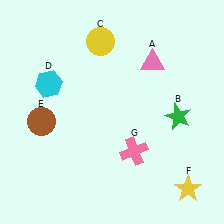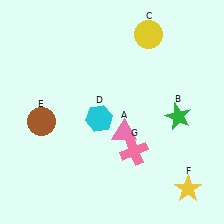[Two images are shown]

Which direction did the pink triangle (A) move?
The pink triangle (A) moved down.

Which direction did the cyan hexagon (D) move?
The cyan hexagon (D) moved right.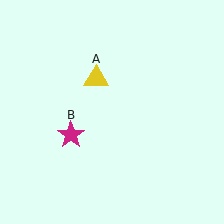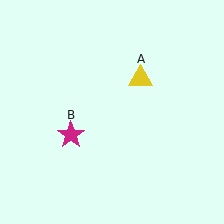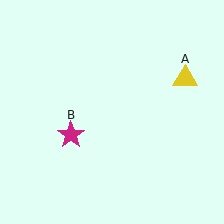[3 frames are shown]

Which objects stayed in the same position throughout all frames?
Magenta star (object B) remained stationary.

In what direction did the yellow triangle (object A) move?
The yellow triangle (object A) moved right.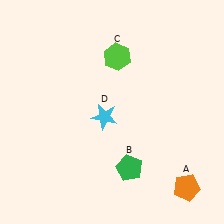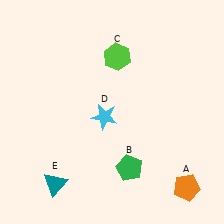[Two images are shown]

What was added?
A teal triangle (E) was added in Image 2.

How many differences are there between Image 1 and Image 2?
There is 1 difference between the two images.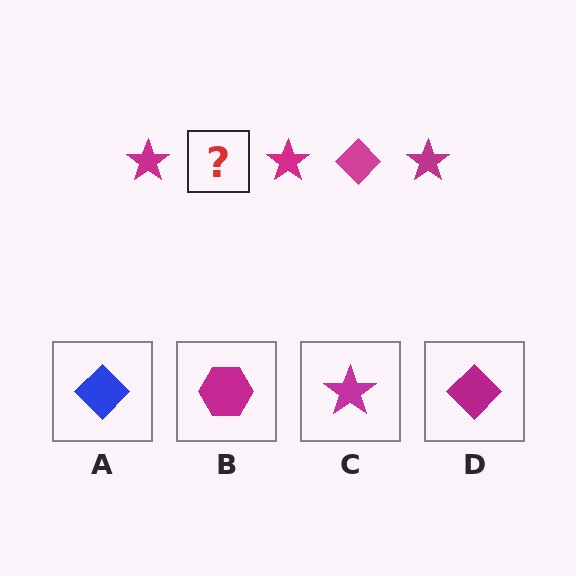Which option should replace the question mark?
Option D.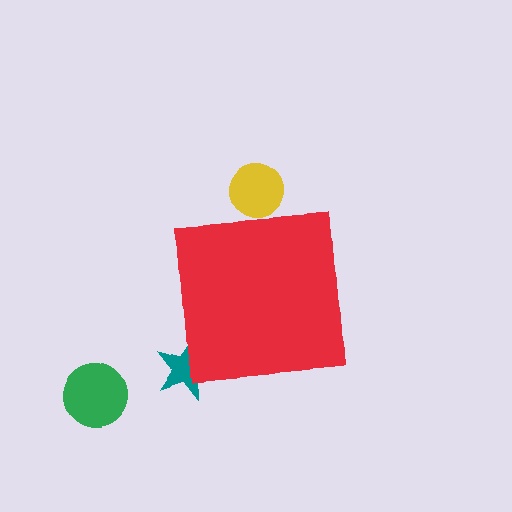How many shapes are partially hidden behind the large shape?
2 shapes are partially hidden.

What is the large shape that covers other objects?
A red square.